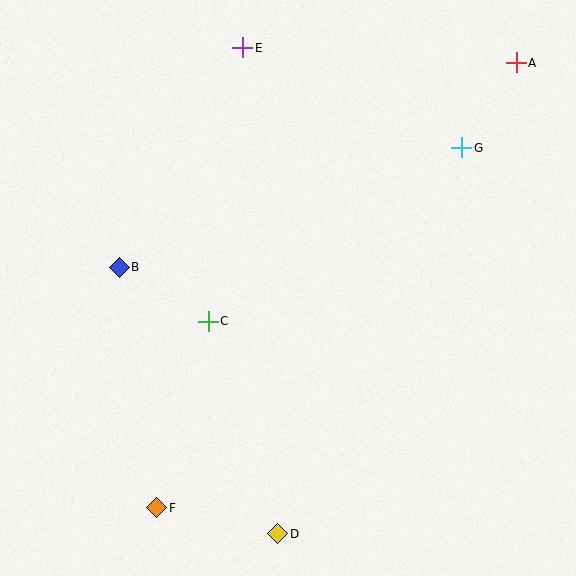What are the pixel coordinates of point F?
Point F is at (157, 508).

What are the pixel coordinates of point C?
Point C is at (208, 321).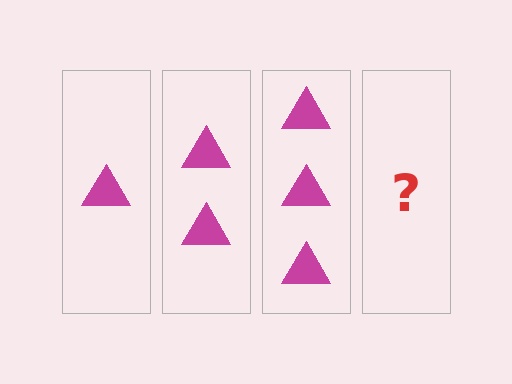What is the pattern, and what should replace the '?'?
The pattern is that each step adds one more triangle. The '?' should be 4 triangles.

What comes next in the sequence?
The next element should be 4 triangles.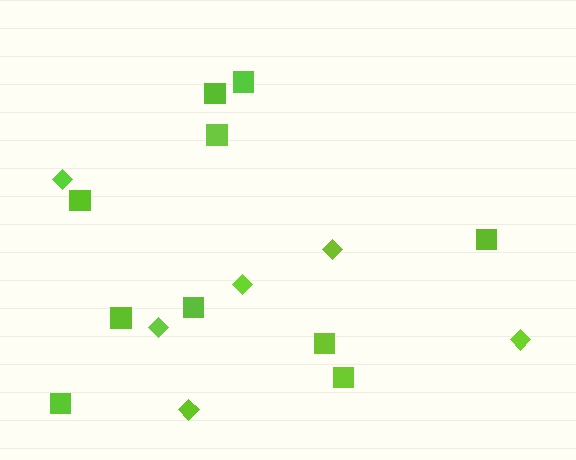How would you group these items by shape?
There are 2 groups: one group of diamonds (6) and one group of squares (10).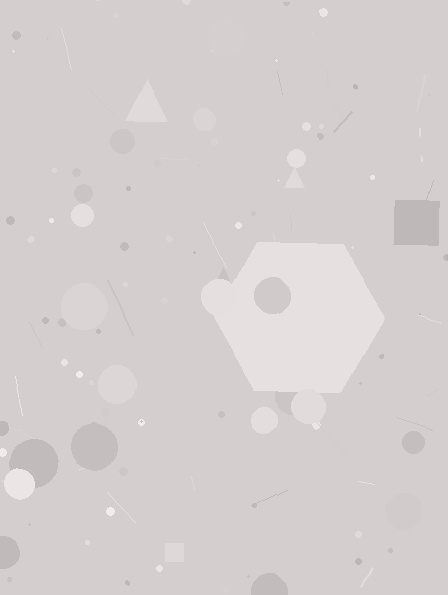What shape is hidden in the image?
A hexagon is hidden in the image.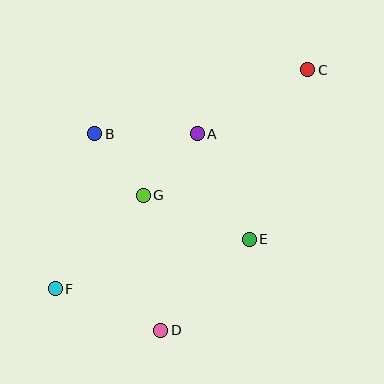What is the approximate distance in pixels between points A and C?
The distance between A and C is approximately 128 pixels.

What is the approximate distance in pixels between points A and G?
The distance between A and G is approximately 82 pixels.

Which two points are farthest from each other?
Points C and F are farthest from each other.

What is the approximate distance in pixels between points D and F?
The distance between D and F is approximately 113 pixels.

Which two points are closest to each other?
Points B and G are closest to each other.